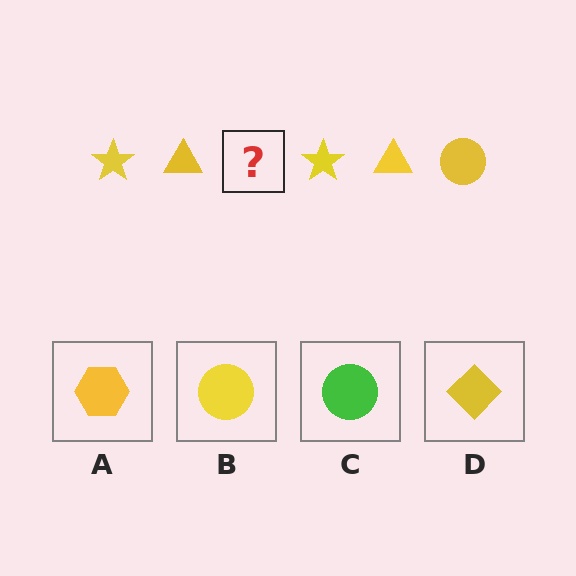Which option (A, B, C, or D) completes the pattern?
B.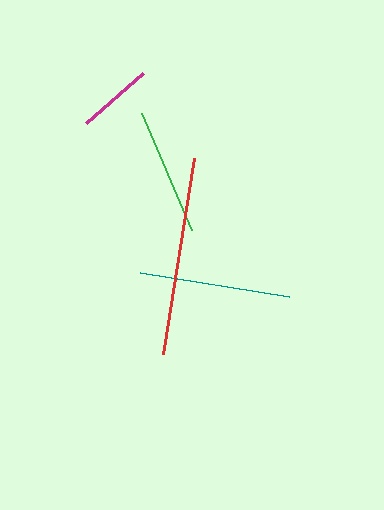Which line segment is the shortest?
The magenta line is the shortest at approximately 75 pixels.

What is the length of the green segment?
The green segment is approximately 127 pixels long.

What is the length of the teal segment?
The teal segment is approximately 151 pixels long.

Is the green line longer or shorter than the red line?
The red line is longer than the green line.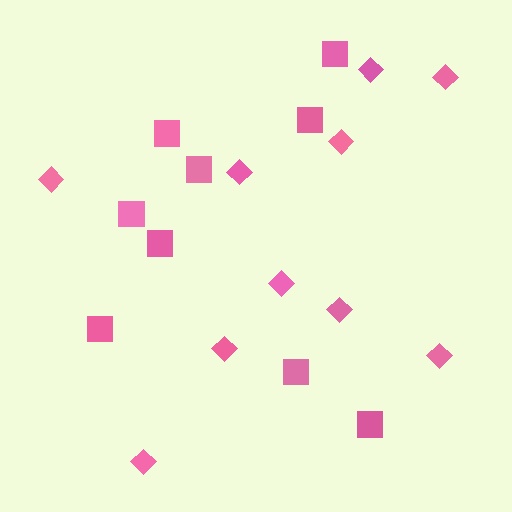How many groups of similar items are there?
There are 2 groups: one group of squares (9) and one group of diamonds (10).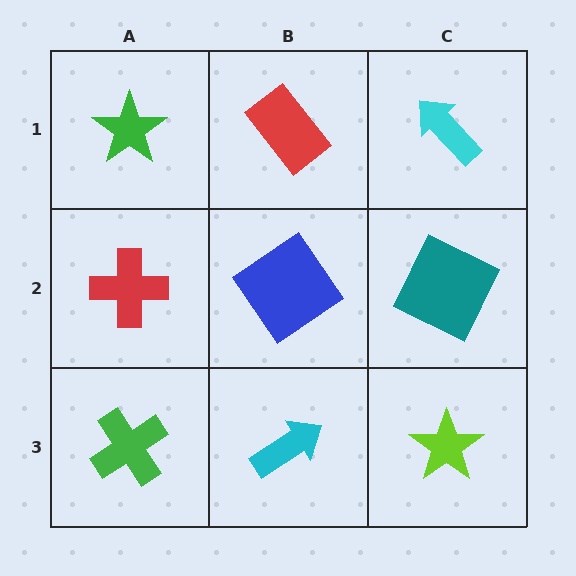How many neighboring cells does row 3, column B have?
3.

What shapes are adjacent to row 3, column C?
A teal square (row 2, column C), a cyan arrow (row 3, column B).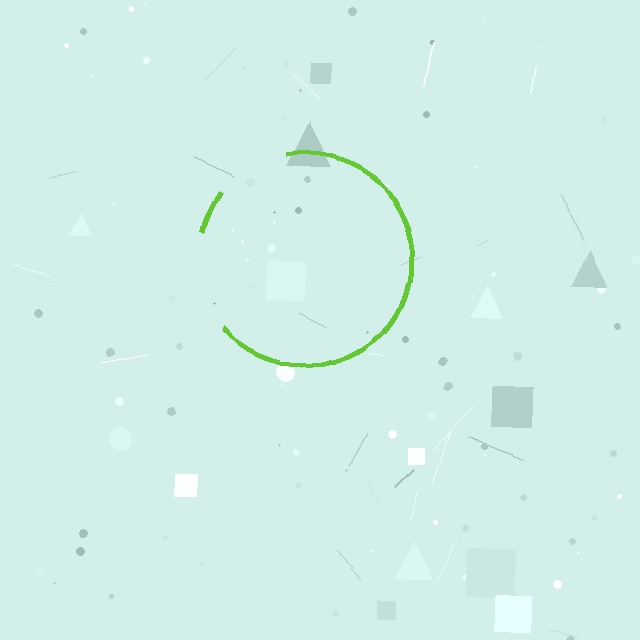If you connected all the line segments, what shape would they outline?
They would outline a circle.